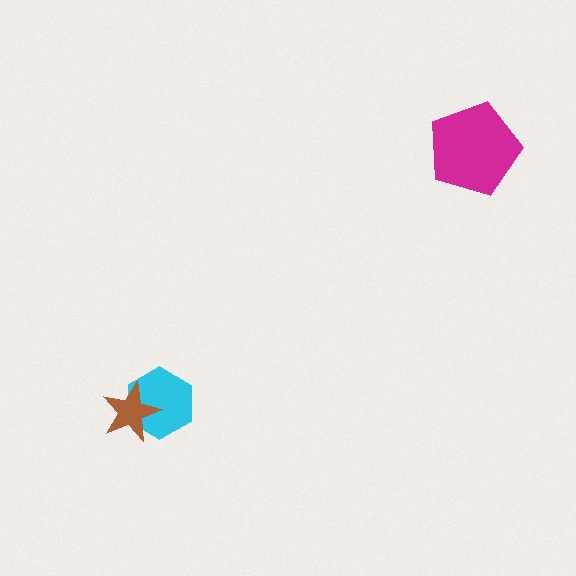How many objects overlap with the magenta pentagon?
0 objects overlap with the magenta pentagon.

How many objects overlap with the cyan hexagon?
1 object overlaps with the cyan hexagon.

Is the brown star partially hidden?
No, no other shape covers it.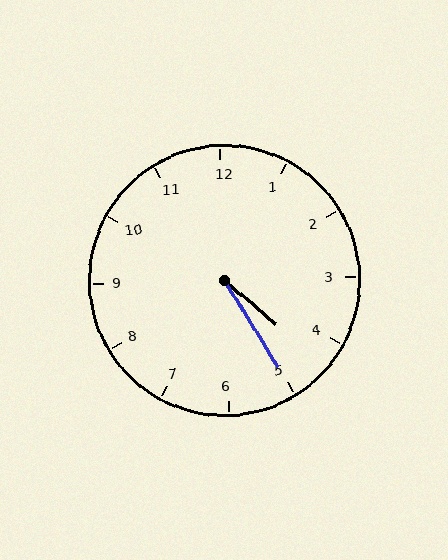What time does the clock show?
4:25.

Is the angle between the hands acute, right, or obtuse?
It is acute.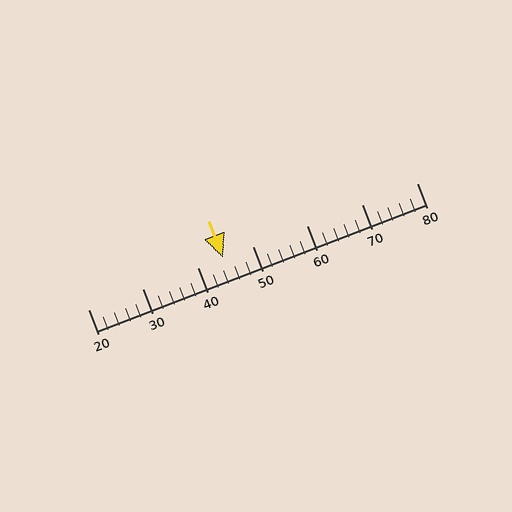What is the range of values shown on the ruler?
The ruler shows values from 20 to 80.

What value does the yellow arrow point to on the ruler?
The yellow arrow points to approximately 45.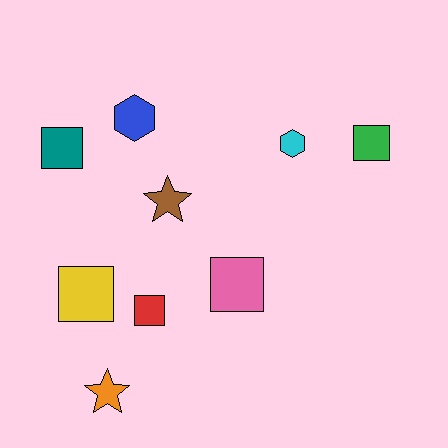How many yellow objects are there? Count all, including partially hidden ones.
There is 1 yellow object.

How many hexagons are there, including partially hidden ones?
There are 2 hexagons.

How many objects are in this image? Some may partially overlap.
There are 9 objects.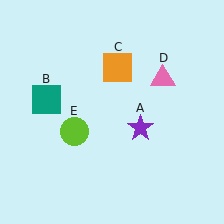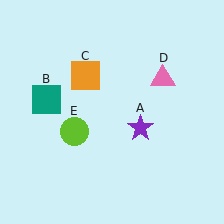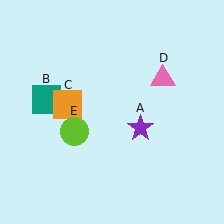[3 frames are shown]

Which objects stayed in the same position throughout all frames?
Purple star (object A) and teal square (object B) and pink triangle (object D) and lime circle (object E) remained stationary.